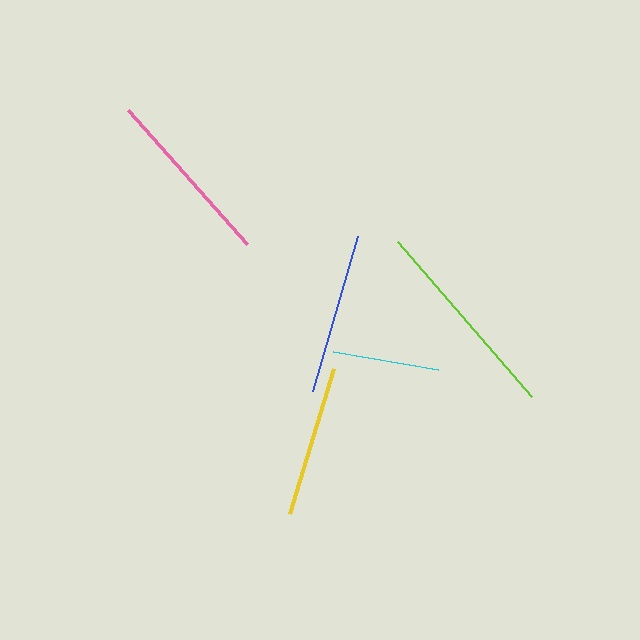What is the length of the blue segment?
The blue segment is approximately 161 pixels long.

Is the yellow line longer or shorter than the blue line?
The blue line is longer than the yellow line.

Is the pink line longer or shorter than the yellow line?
The pink line is longer than the yellow line.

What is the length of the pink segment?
The pink segment is approximately 179 pixels long.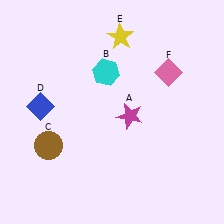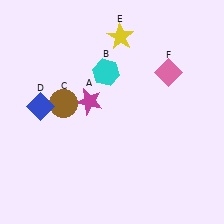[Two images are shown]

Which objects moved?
The objects that moved are: the magenta star (A), the brown circle (C).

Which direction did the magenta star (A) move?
The magenta star (A) moved left.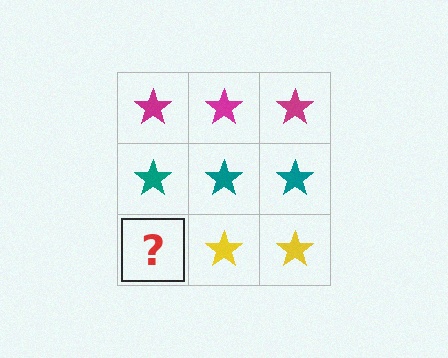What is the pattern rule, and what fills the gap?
The rule is that each row has a consistent color. The gap should be filled with a yellow star.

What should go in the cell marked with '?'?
The missing cell should contain a yellow star.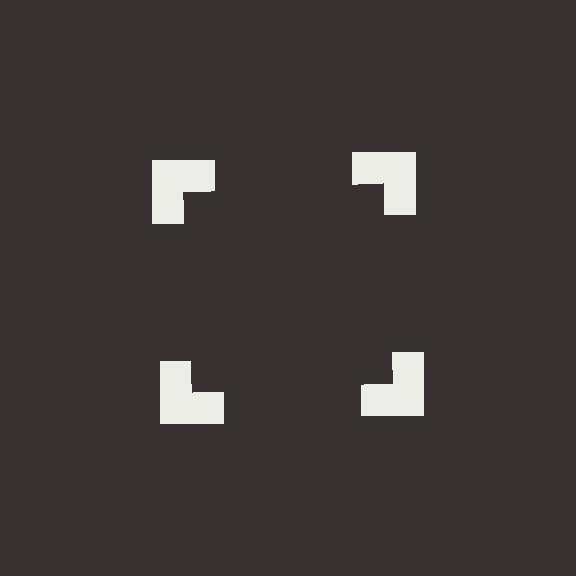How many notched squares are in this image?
There are 4 — one at each vertex of the illusory square.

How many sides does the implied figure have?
4 sides.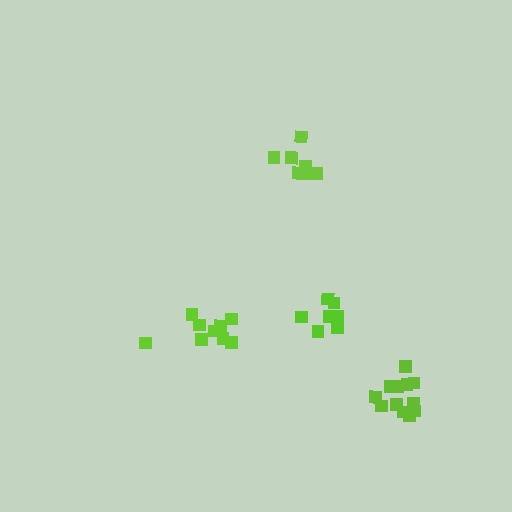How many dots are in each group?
Group 1: 9 dots, Group 2: 7 dots, Group 3: 12 dots, Group 4: 7 dots (35 total).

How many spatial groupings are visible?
There are 4 spatial groupings.